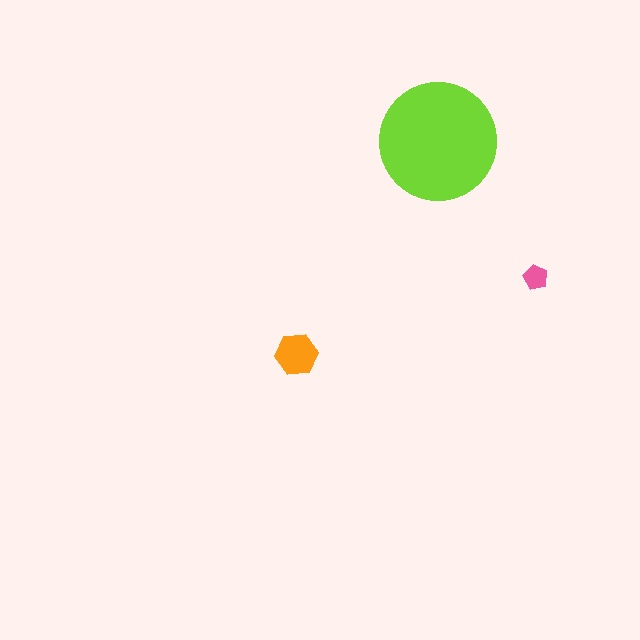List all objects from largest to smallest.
The lime circle, the orange hexagon, the pink pentagon.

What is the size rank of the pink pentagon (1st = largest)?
3rd.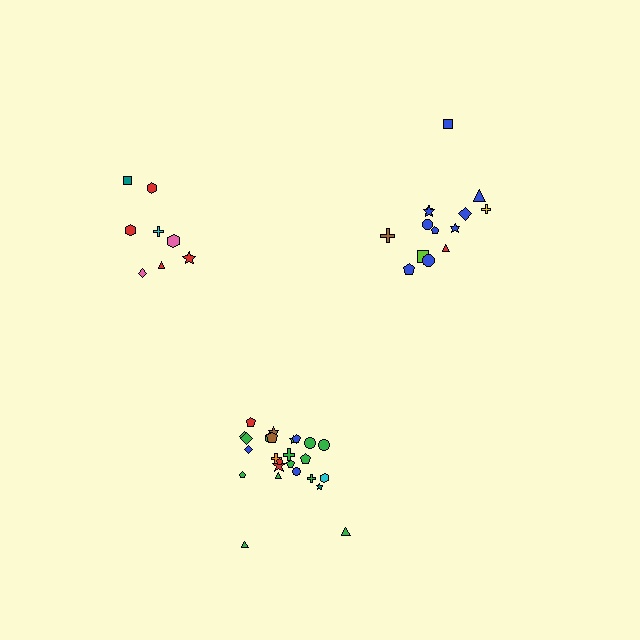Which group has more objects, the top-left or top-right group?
The top-right group.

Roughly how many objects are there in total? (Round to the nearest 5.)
Roughly 50 objects in total.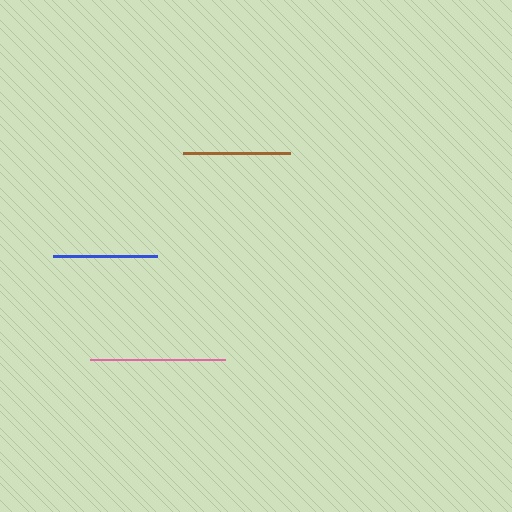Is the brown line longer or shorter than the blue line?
The brown line is longer than the blue line.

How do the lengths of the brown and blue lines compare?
The brown and blue lines are approximately the same length.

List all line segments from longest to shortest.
From longest to shortest: pink, brown, blue.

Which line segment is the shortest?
The blue line is the shortest at approximately 103 pixels.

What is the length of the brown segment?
The brown segment is approximately 107 pixels long.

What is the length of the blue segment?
The blue segment is approximately 103 pixels long.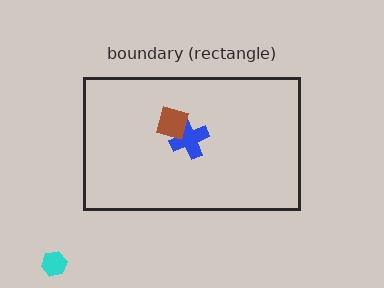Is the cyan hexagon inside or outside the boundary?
Outside.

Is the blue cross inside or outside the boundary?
Inside.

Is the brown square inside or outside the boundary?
Inside.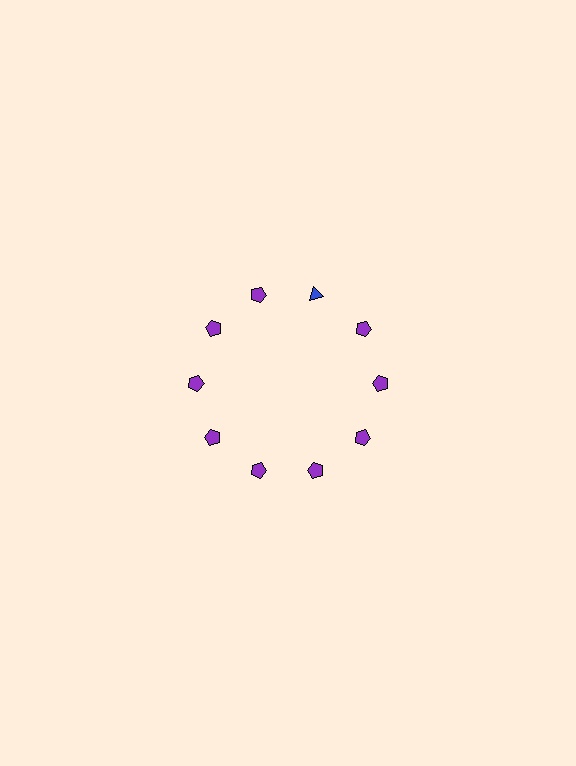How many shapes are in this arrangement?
There are 10 shapes arranged in a ring pattern.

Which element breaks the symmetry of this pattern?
The blue triangle at roughly the 1 o'clock position breaks the symmetry. All other shapes are purple pentagons.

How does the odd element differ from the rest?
It differs in both color (blue instead of purple) and shape (triangle instead of pentagon).